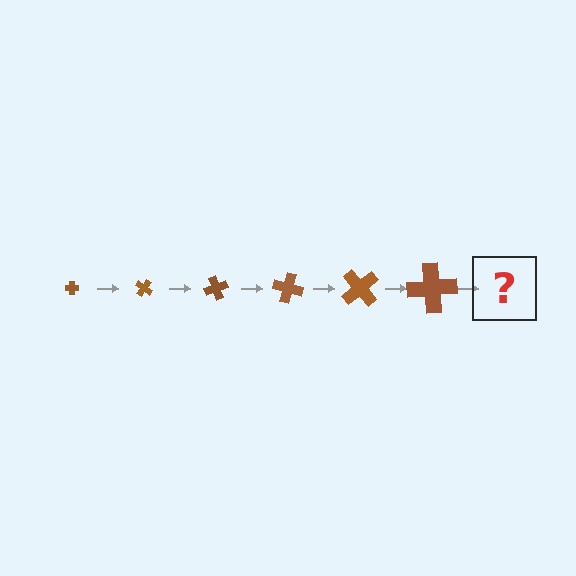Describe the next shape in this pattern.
It should be a cross, larger than the previous one and rotated 210 degrees from the start.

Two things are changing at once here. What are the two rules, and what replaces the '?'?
The two rules are that the cross grows larger each step and it rotates 35 degrees each step. The '?' should be a cross, larger than the previous one and rotated 210 degrees from the start.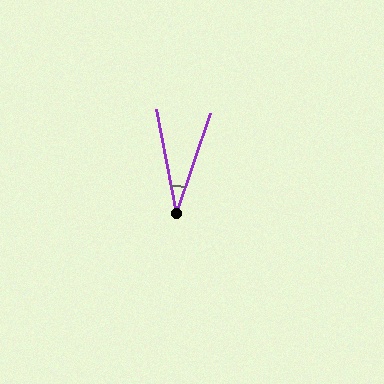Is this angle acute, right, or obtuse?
It is acute.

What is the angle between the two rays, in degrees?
Approximately 30 degrees.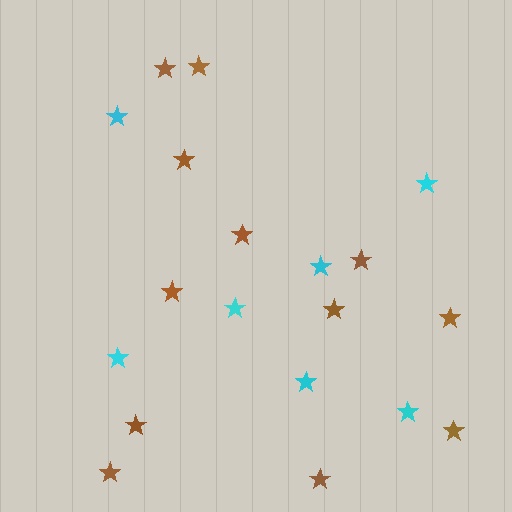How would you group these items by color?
There are 2 groups: one group of cyan stars (7) and one group of brown stars (12).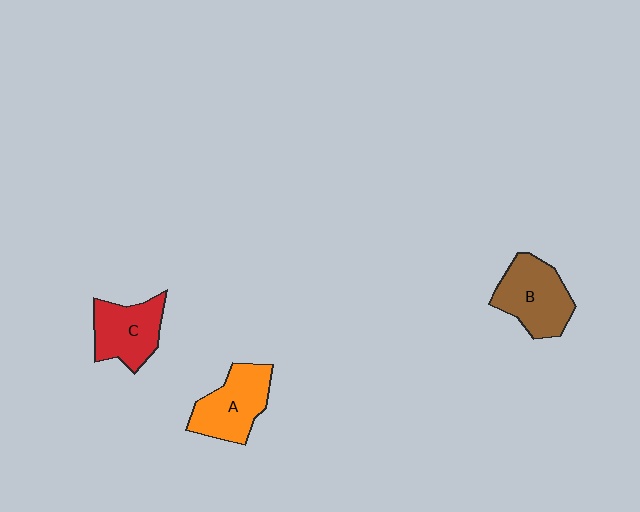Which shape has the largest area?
Shape B (brown).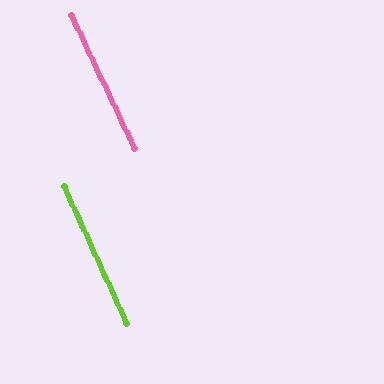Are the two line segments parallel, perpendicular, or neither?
Parallel — their directions differ by only 0.5°.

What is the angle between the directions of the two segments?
Approximately 1 degree.